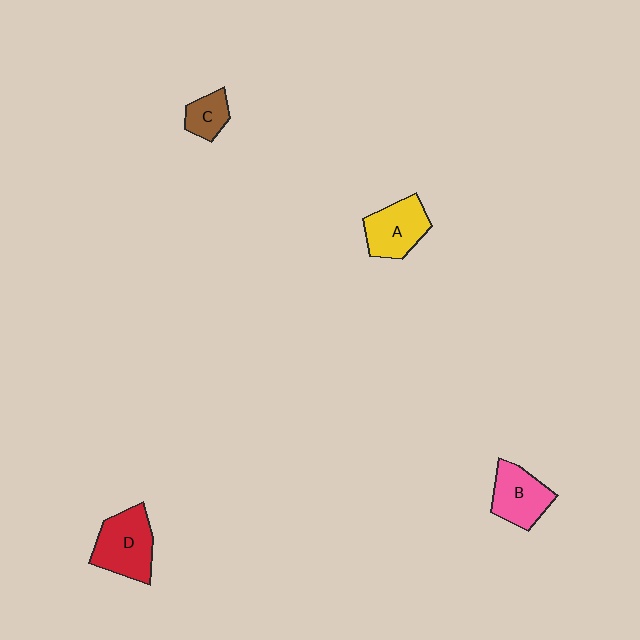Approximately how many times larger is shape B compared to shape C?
Approximately 1.8 times.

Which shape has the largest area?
Shape D (red).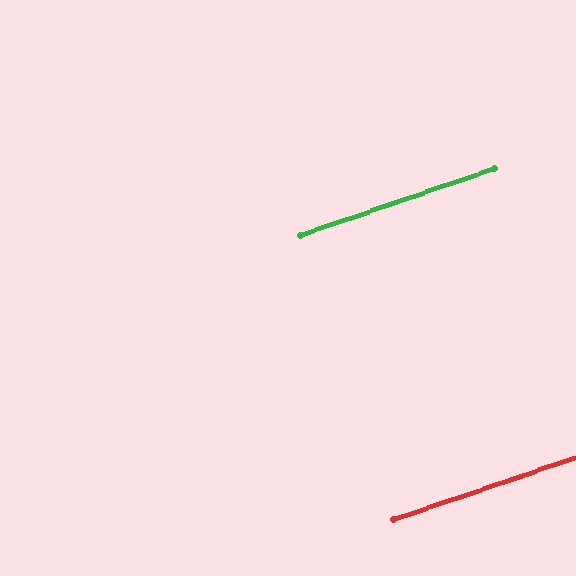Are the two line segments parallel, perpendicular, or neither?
Parallel — their directions differ by only 0.1°.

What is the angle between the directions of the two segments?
Approximately 0 degrees.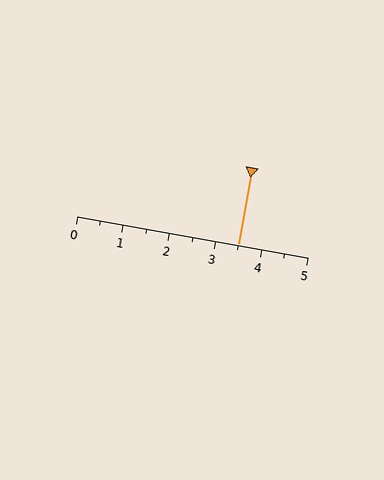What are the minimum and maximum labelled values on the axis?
The axis runs from 0 to 5.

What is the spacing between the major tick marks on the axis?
The major ticks are spaced 1 apart.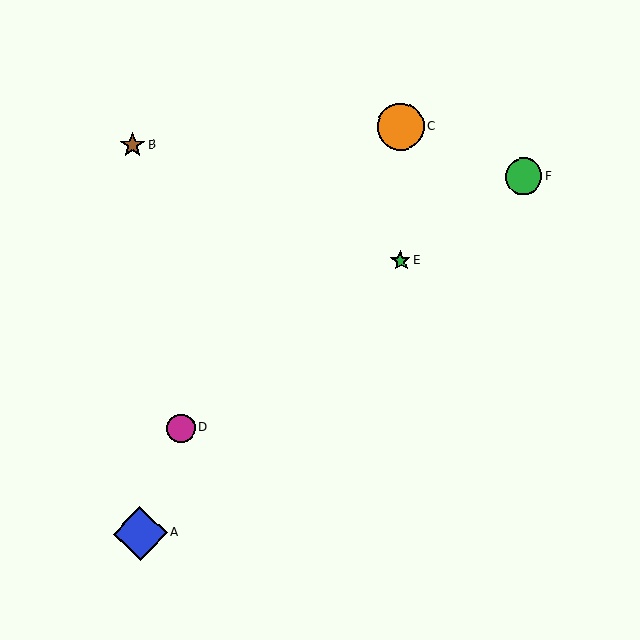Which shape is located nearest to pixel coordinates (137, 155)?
The brown star (labeled B) at (133, 145) is nearest to that location.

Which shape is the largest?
The blue diamond (labeled A) is the largest.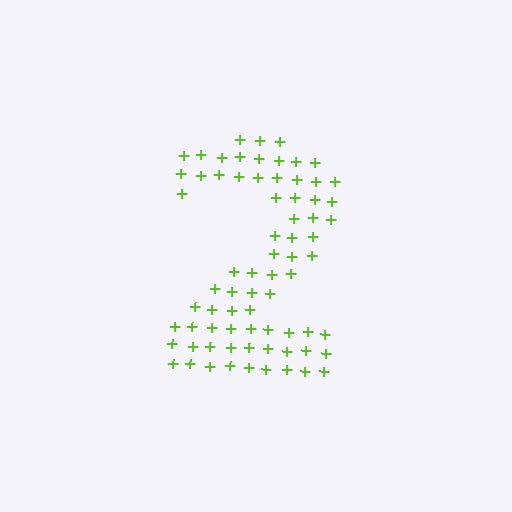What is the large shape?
The large shape is the digit 2.